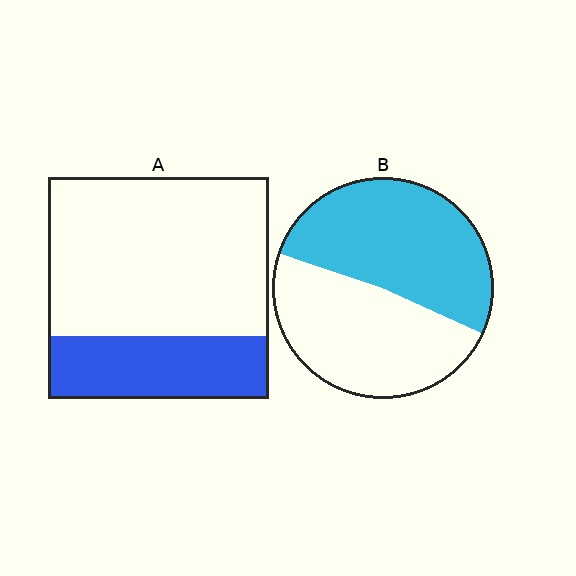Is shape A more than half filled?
No.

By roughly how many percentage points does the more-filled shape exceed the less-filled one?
By roughly 25 percentage points (B over A).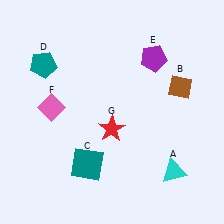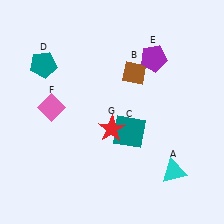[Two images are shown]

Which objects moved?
The objects that moved are: the brown diamond (B), the teal square (C).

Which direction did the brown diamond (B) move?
The brown diamond (B) moved left.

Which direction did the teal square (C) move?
The teal square (C) moved right.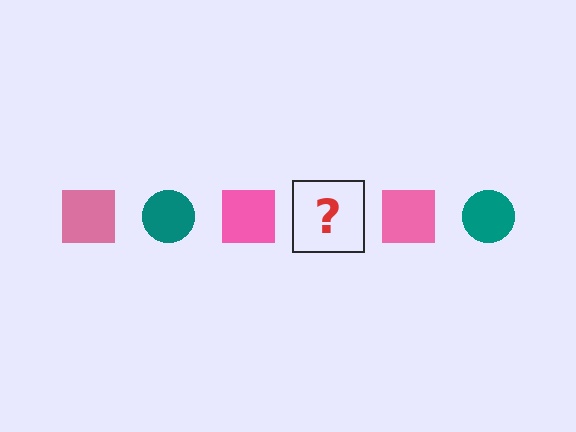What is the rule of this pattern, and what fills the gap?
The rule is that the pattern alternates between pink square and teal circle. The gap should be filled with a teal circle.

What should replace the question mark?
The question mark should be replaced with a teal circle.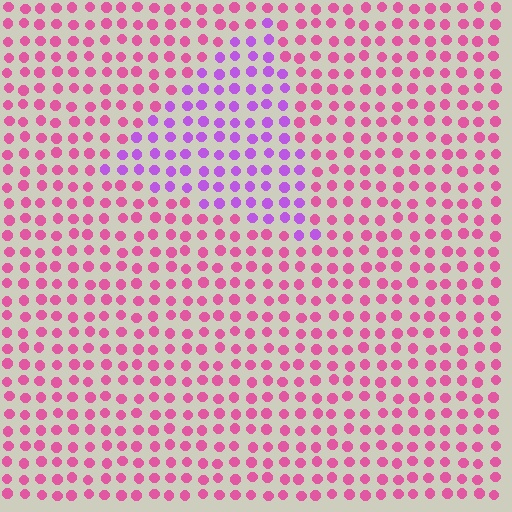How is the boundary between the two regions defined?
The boundary is defined purely by a slight shift in hue (about 45 degrees). Spacing, size, and orientation are identical on both sides.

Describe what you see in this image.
The image is filled with small pink elements in a uniform arrangement. A triangle-shaped region is visible where the elements are tinted to a slightly different hue, forming a subtle color boundary.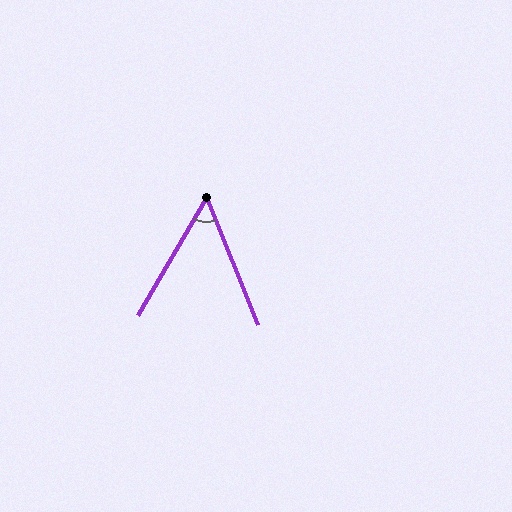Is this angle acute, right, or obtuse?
It is acute.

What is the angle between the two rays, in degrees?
Approximately 52 degrees.